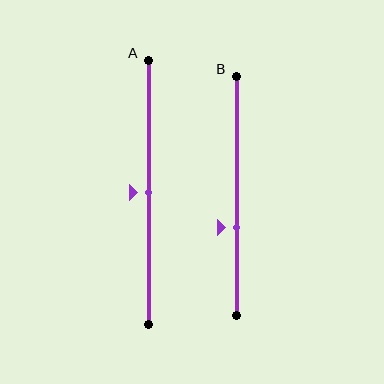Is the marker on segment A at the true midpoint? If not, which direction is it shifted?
Yes, the marker on segment A is at the true midpoint.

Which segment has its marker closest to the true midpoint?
Segment A has its marker closest to the true midpoint.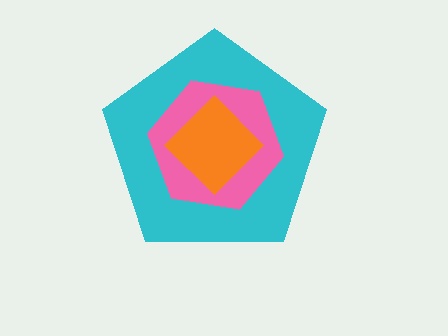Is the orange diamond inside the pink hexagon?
Yes.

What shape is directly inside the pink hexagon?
The orange diamond.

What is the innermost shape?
The orange diamond.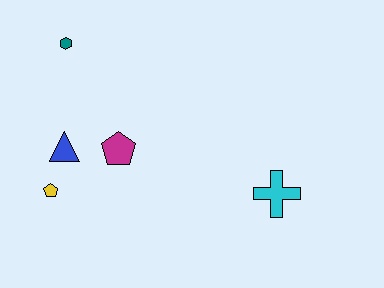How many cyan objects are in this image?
There is 1 cyan object.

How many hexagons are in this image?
There is 1 hexagon.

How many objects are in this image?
There are 5 objects.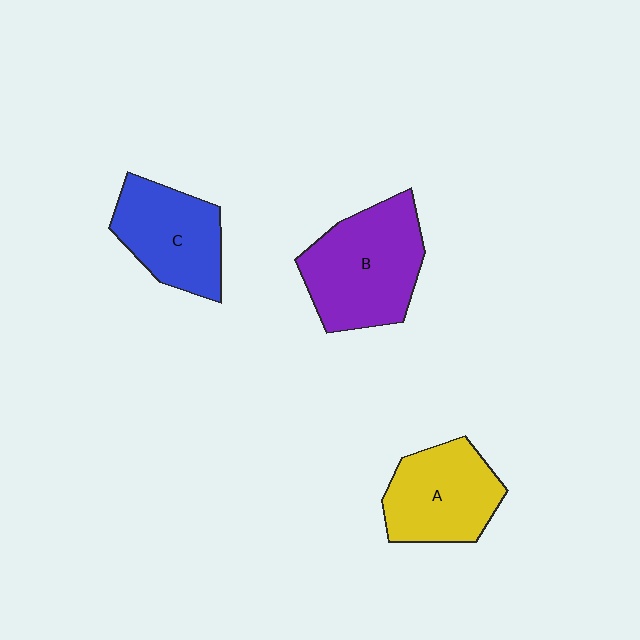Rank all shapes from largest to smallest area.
From largest to smallest: B (purple), A (yellow), C (blue).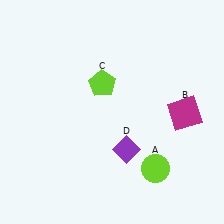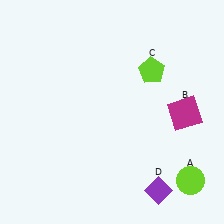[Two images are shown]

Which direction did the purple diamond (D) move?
The purple diamond (D) moved down.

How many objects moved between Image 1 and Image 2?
3 objects moved between the two images.